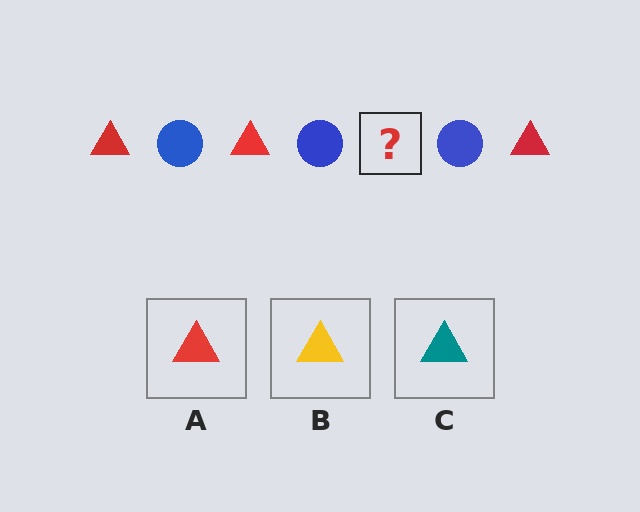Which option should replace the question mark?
Option A.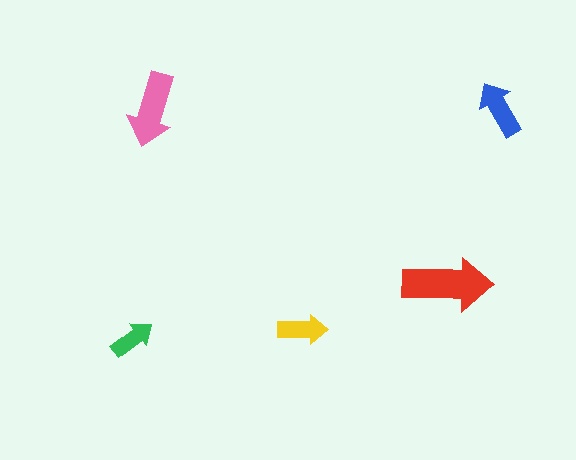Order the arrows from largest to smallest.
the red one, the pink one, the blue one, the yellow one, the green one.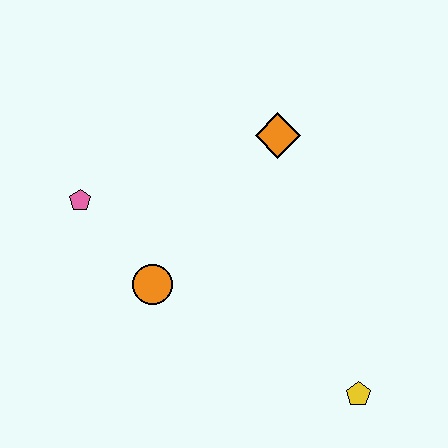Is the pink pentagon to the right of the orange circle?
No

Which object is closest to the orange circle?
The pink pentagon is closest to the orange circle.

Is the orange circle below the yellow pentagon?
No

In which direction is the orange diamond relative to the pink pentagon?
The orange diamond is to the right of the pink pentagon.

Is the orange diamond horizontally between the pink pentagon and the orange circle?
No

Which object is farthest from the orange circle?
The yellow pentagon is farthest from the orange circle.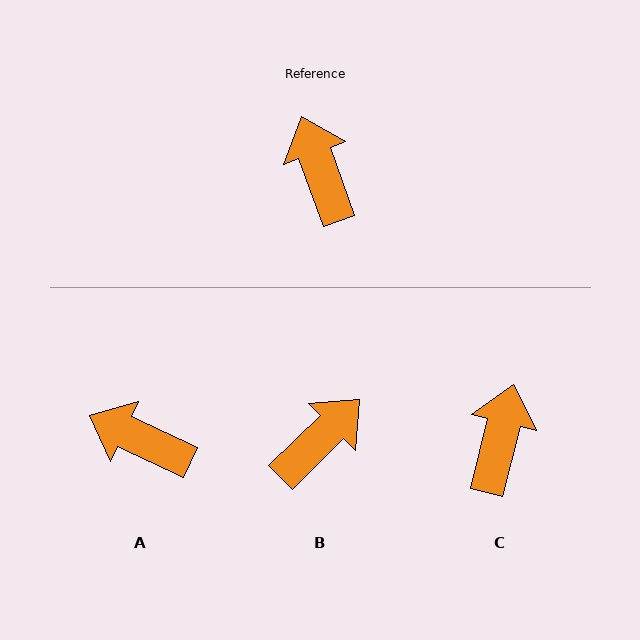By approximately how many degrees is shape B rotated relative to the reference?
Approximately 65 degrees clockwise.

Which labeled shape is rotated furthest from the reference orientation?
B, about 65 degrees away.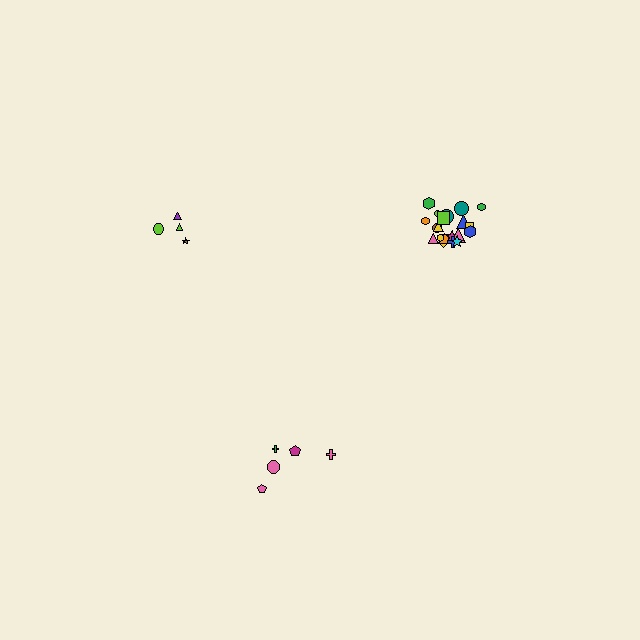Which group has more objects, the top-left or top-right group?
The top-right group.